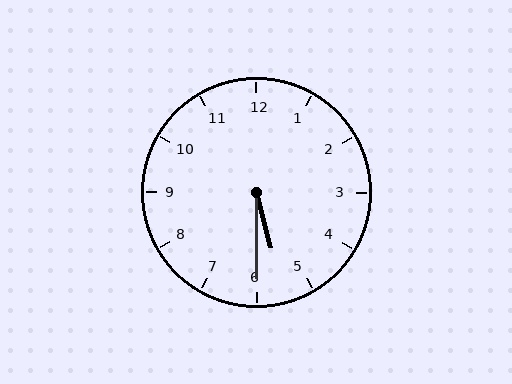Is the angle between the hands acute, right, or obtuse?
It is acute.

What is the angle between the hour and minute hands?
Approximately 15 degrees.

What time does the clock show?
5:30.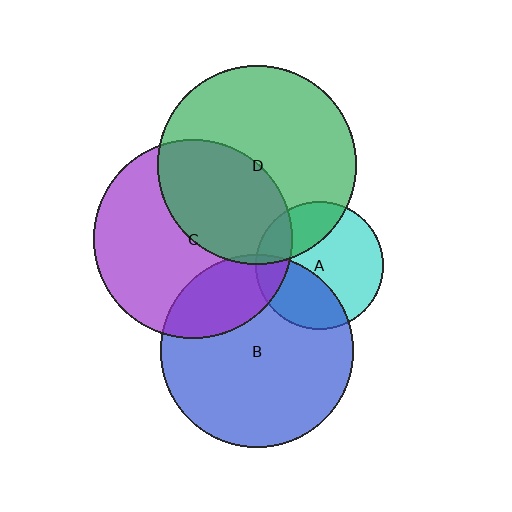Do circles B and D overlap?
Yes.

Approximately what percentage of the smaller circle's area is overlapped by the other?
Approximately 5%.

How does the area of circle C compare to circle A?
Approximately 2.4 times.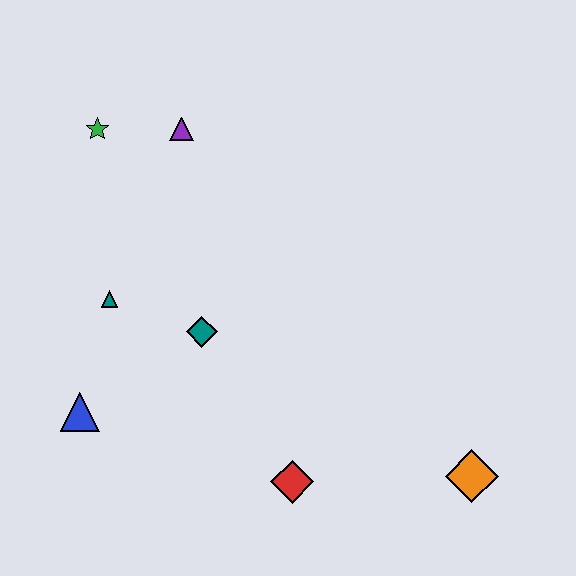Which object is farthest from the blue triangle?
The orange diamond is farthest from the blue triangle.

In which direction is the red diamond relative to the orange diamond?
The red diamond is to the left of the orange diamond.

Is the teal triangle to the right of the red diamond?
No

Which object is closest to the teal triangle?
The teal diamond is closest to the teal triangle.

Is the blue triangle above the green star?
No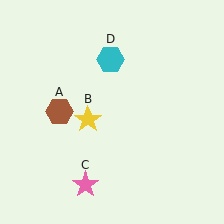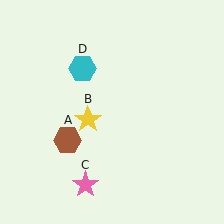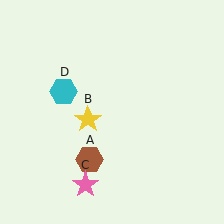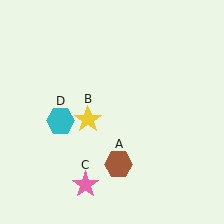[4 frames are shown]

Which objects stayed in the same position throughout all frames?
Yellow star (object B) and pink star (object C) remained stationary.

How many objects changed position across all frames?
2 objects changed position: brown hexagon (object A), cyan hexagon (object D).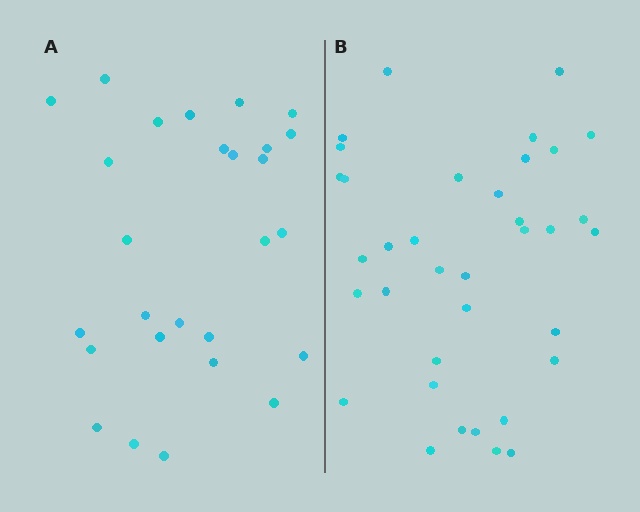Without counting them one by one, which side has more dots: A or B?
Region B (the right region) has more dots.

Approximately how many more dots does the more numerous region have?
Region B has roughly 8 or so more dots than region A.